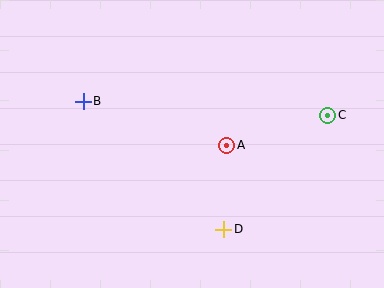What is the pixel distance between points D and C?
The distance between D and C is 154 pixels.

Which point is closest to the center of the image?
Point A at (227, 145) is closest to the center.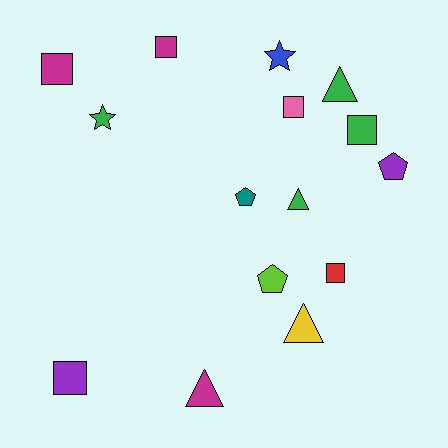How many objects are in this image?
There are 15 objects.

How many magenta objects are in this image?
There are 3 magenta objects.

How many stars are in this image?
There are 2 stars.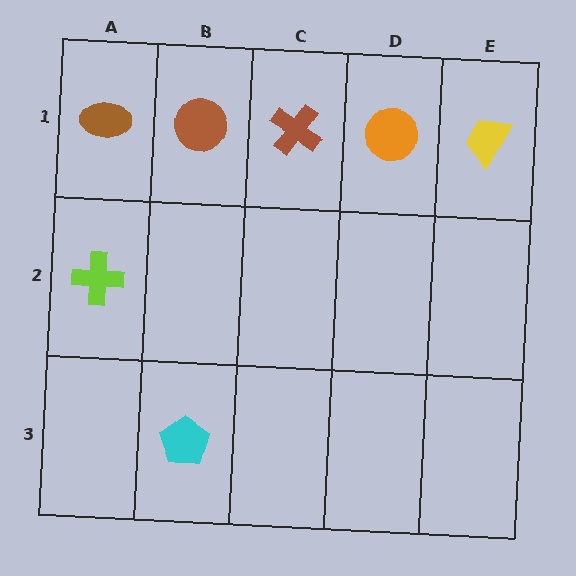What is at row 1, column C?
A brown cross.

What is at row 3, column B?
A cyan pentagon.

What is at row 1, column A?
A brown ellipse.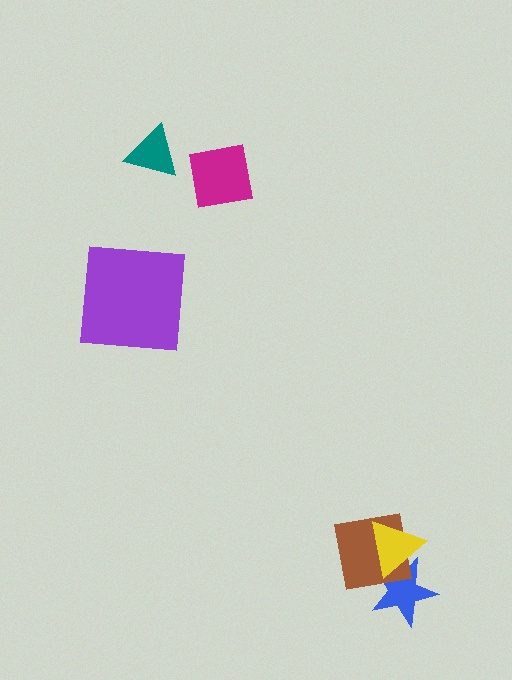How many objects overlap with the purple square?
0 objects overlap with the purple square.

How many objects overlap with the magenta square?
0 objects overlap with the magenta square.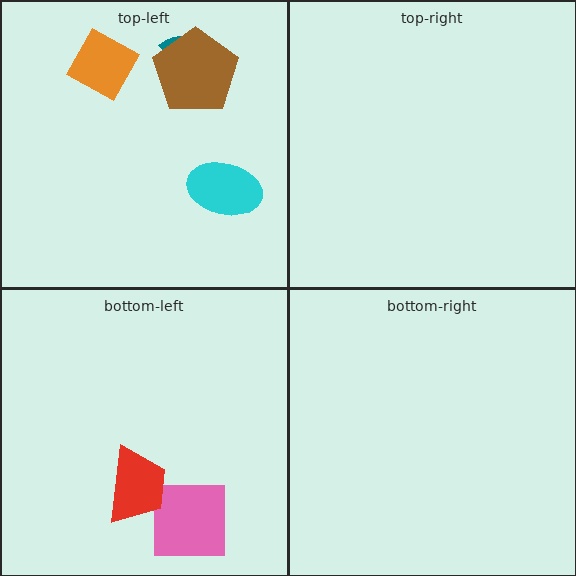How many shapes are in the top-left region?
4.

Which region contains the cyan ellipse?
The top-left region.